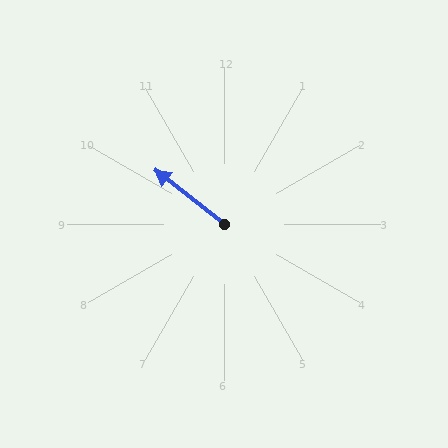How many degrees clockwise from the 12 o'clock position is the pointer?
Approximately 308 degrees.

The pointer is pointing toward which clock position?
Roughly 10 o'clock.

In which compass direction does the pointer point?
Northwest.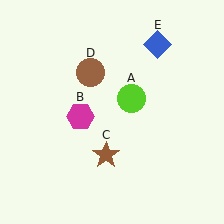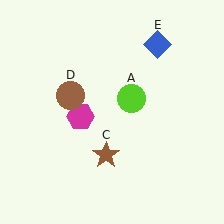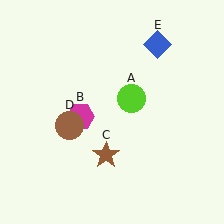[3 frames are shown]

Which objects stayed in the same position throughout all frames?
Lime circle (object A) and magenta hexagon (object B) and brown star (object C) and blue diamond (object E) remained stationary.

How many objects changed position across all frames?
1 object changed position: brown circle (object D).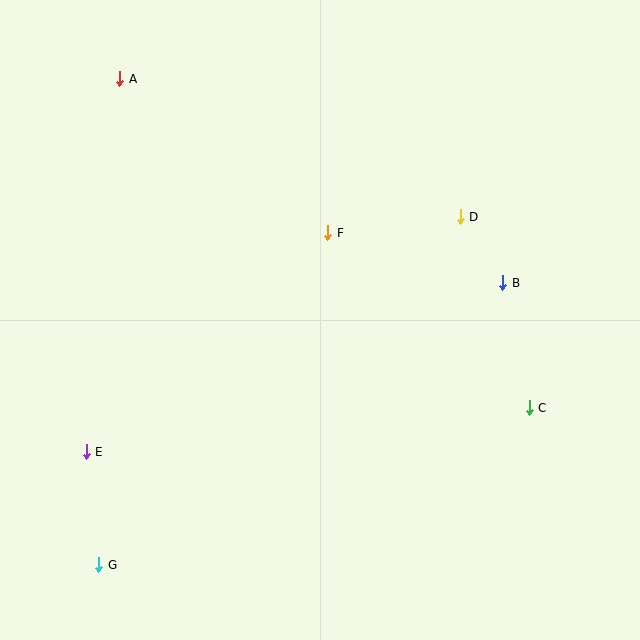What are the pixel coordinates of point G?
Point G is at (99, 565).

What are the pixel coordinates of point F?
Point F is at (328, 233).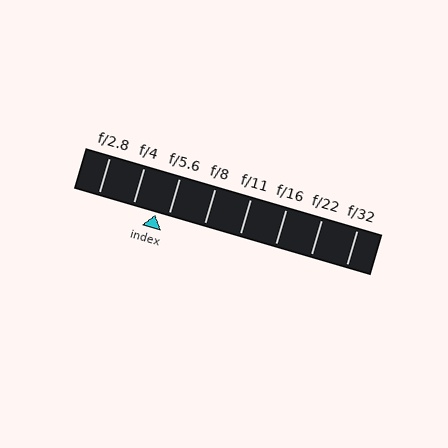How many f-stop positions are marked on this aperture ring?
There are 8 f-stop positions marked.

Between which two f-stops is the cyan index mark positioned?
The index mark is between f/4 and f/5.6.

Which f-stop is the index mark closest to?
The index mark is closest to f/5.6.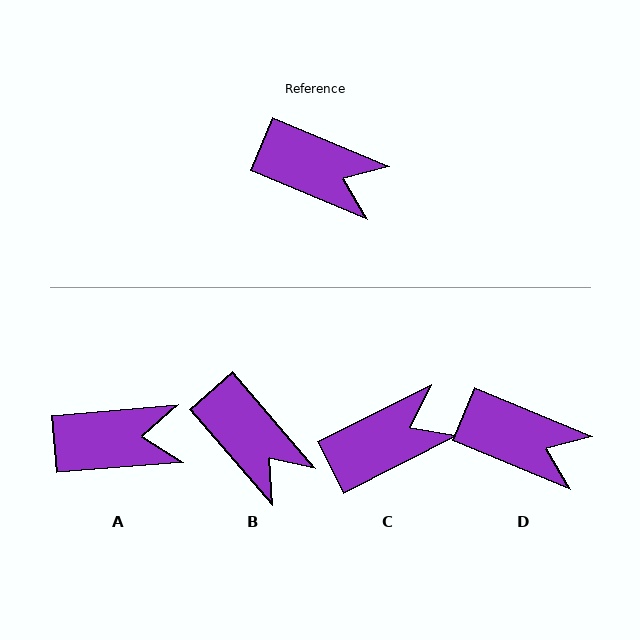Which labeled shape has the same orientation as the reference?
D.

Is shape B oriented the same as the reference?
No, it is off by about 26 degrees.